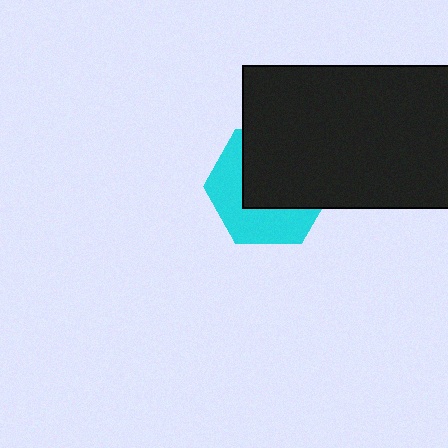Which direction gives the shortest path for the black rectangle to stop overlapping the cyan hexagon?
Moving toward the upper-right gives the shortest separation.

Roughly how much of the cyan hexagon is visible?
A small part of it is visible (roughly 44%).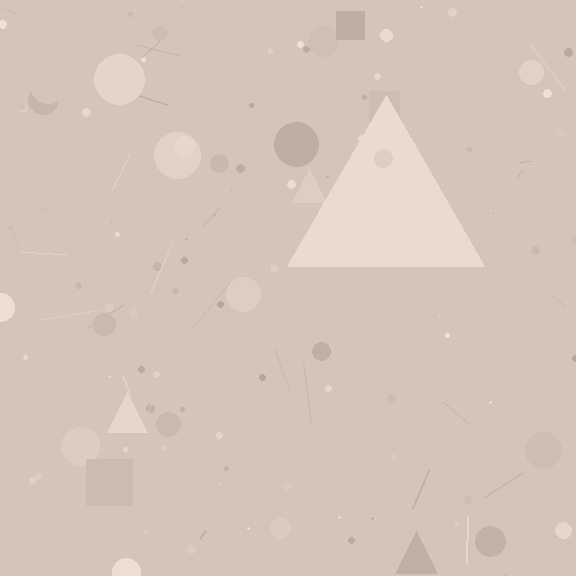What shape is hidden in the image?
A triangle is hidden in the image.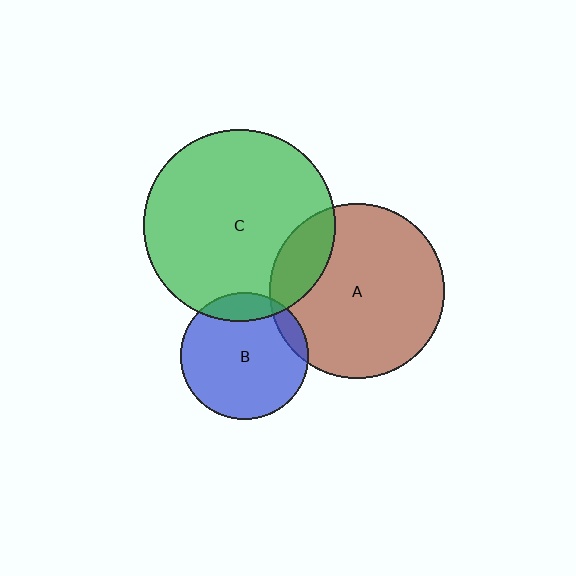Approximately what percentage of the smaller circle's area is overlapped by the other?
Approximately 15%.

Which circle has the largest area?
Circle C (green).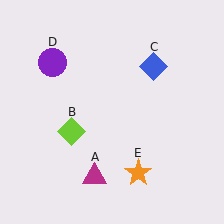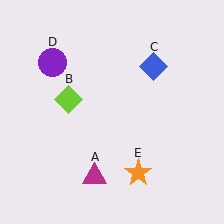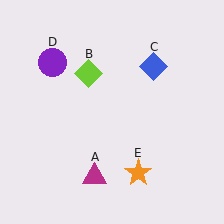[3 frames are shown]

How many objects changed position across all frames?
1 object changed position: lime diamond (object B).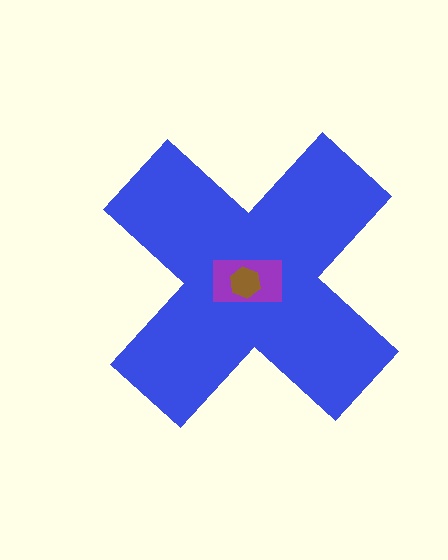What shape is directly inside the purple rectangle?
The brown hexagon.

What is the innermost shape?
The brown hexagon.